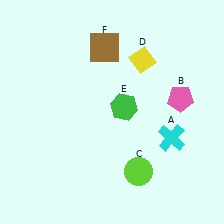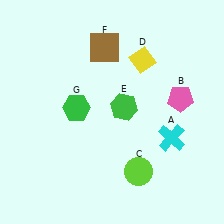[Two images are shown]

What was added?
A green hexagon (G) was added in Image 2.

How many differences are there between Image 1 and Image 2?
There is 1 difference between the two images.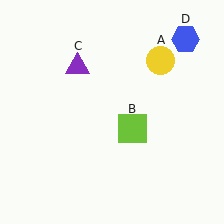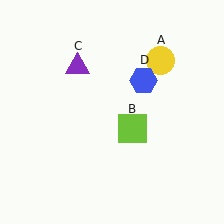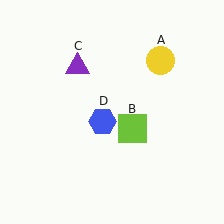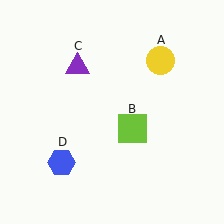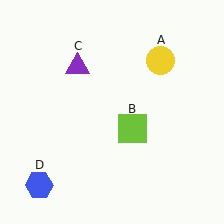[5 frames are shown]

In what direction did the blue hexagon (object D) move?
The blue hexagon (object D) moved down and to the left.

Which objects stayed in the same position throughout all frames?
Yellow circle (object A) and lime square (object B) and purple triangle (object C) remained stationary.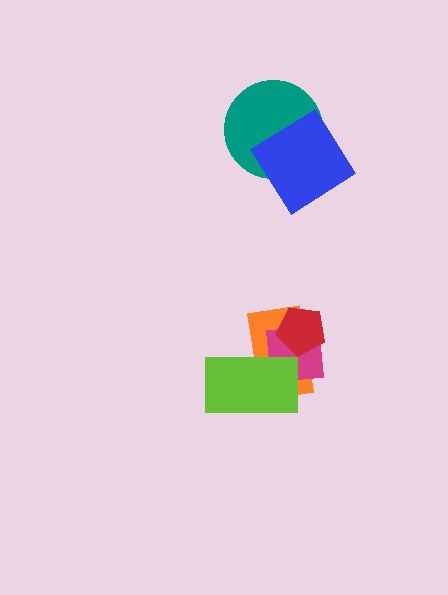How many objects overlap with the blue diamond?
1 object overlaps with the blue diamond.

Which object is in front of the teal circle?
The blue diamond is in front of the teal circle.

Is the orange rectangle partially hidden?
Yes, it is partially covered by another shape.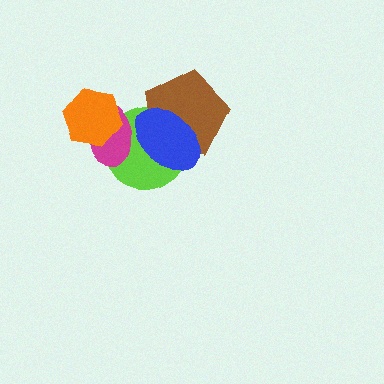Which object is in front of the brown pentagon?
The blue ellipse is in front of the brown pentagon.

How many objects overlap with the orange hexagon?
2 objects overlap with the orange hexagon.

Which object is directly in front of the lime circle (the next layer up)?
The magenta ellipse is directly in front of the lime circle.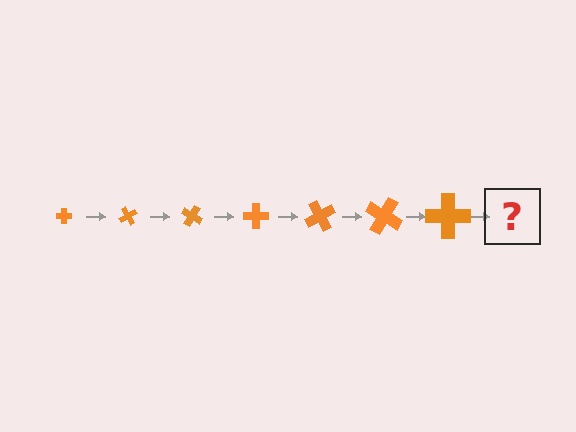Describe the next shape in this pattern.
It should be a cross, larger than the previous one and rotated 420 degrees from the start.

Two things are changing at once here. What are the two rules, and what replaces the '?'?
The two rules are that the cross grows larger each step and it rotates 60 degrees each step. The '?' should be a cross, larger than the previous one and rotated 420 degrees from the start.